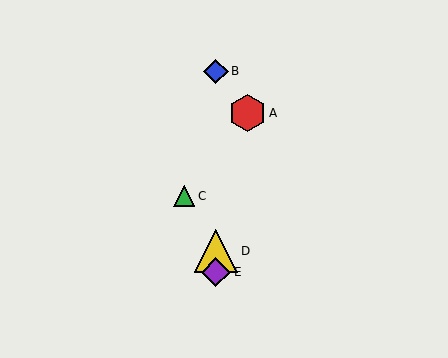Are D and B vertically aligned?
Yes, both are at x≈216.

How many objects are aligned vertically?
3 objects (B, D, E) are aligned vertically.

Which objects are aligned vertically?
Objects B, D, E are aligned vertically.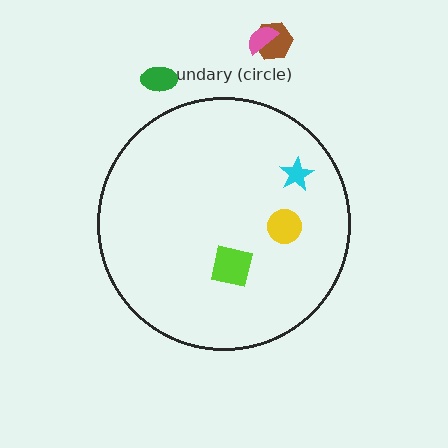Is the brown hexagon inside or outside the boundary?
Outside.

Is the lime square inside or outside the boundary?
Inside.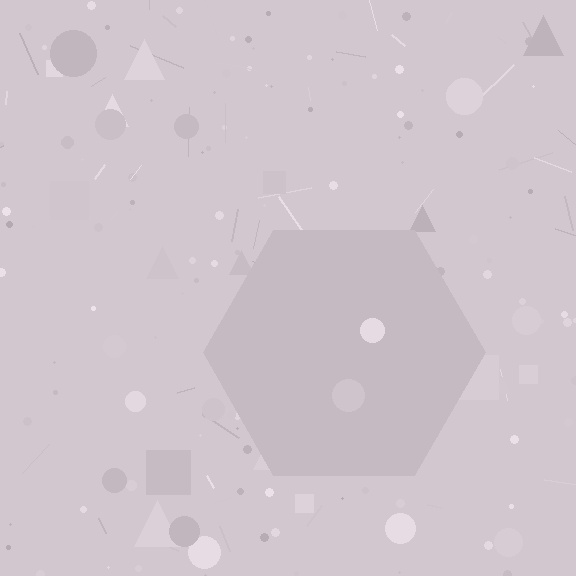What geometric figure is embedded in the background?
A hexagon is embedded in the background.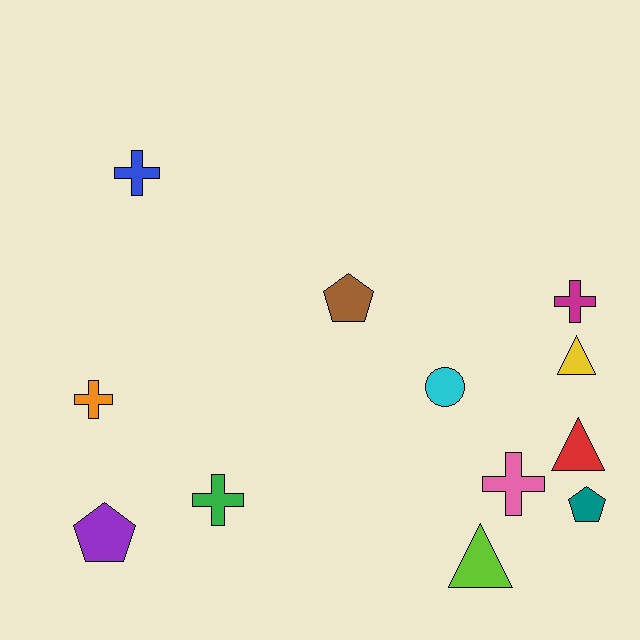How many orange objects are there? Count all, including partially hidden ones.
There is 1 orange object.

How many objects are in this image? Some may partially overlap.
There are 12 objects.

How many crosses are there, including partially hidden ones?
There are 5 crosses.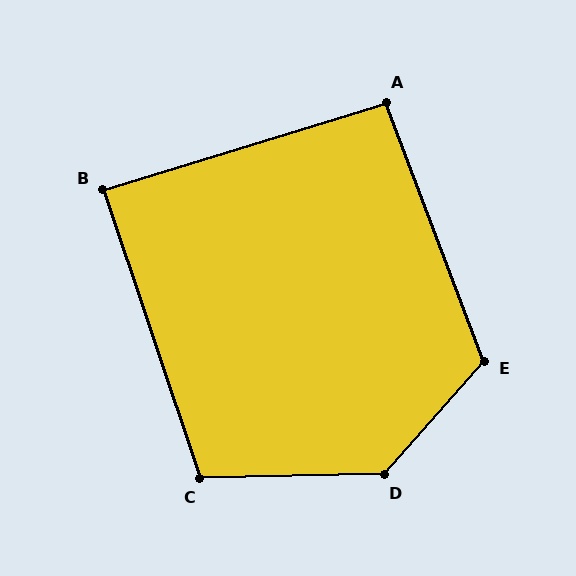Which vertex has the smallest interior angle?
B, at approximately 89 degrees.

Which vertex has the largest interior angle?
D, at approximately 133 degrees.